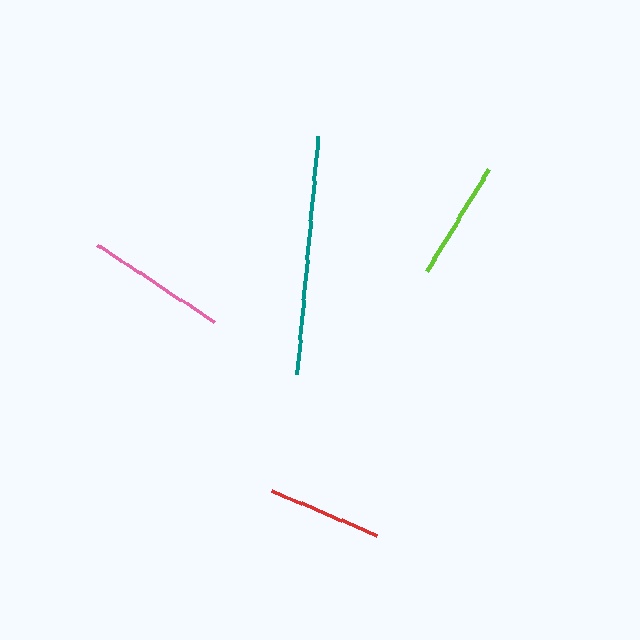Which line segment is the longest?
The teal line is the longest at approximately 238 pixels.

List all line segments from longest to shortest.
From longest to shortest: teal, pink, lime, red.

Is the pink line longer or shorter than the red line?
The pink line is longer than the red line.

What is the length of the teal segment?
The teal segment is approximately 238 pixels long.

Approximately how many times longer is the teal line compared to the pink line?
The teal line is approximately 1.7 times the length of the pink line.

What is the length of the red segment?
The red segment is approximately 114 pixels long.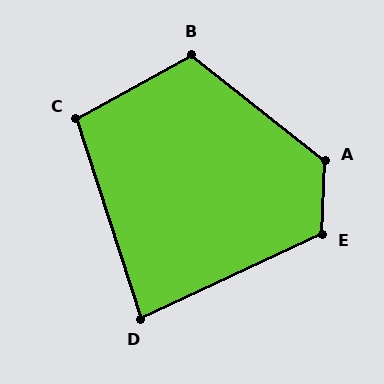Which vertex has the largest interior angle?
A, at approximately 126 degrees.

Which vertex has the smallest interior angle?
D, at approximately 83 degrees.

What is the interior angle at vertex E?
Approximately 117 degrees (obtuse).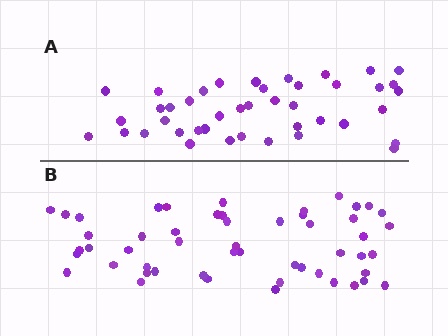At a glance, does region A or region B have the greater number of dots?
Region B (the bottom region) has more dots.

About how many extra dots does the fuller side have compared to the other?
Region B has roughly 10 or so more dots than region A.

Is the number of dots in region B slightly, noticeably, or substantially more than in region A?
Region B has only slightly more — the two regions are fairly close. The ratio is roughly 1.2 to 1.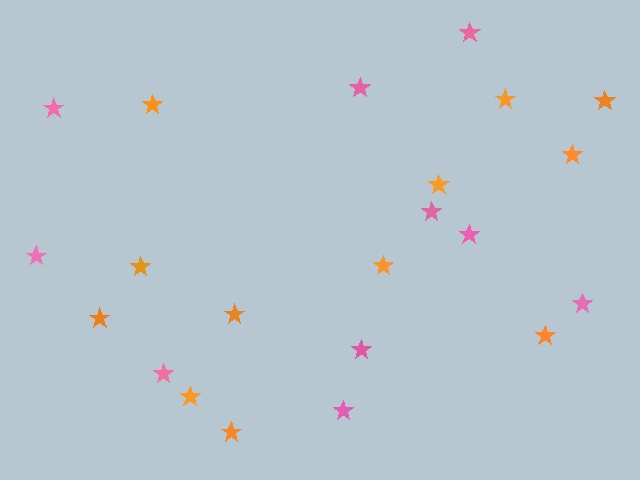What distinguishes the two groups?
There are 2 groups: one group of pink stars (10) and one group of orange stars (12).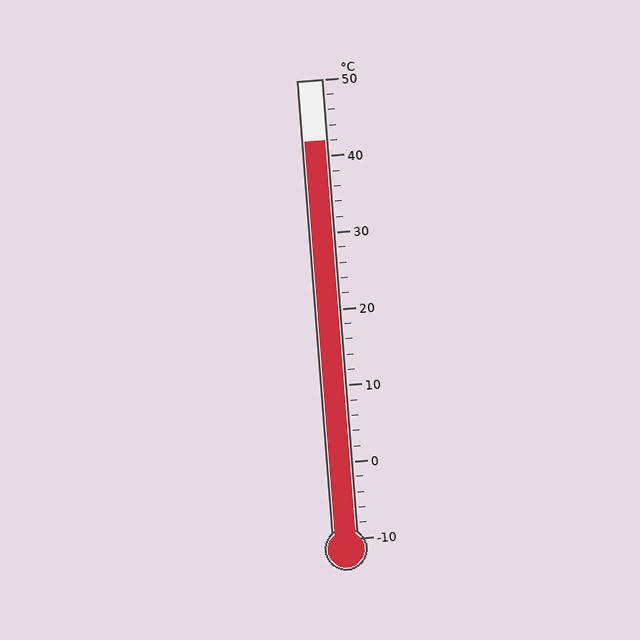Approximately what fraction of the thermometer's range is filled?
The thermometer is filled to approximately 85% of its range.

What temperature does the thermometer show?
The thermometer shows approximately 42°C.